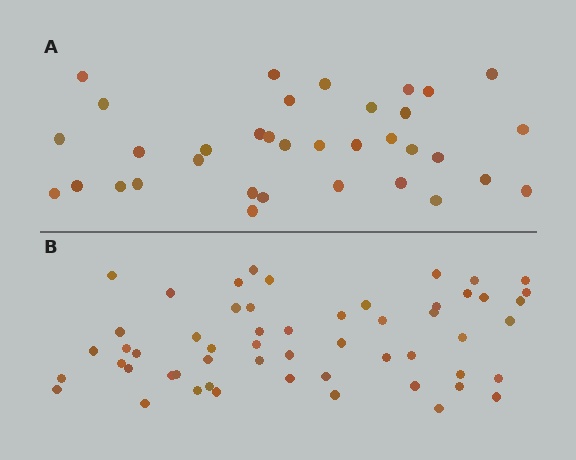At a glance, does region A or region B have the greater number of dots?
Region B (the bottom region) has more dots.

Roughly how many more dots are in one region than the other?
Region B has approximately 20 more dots than region A.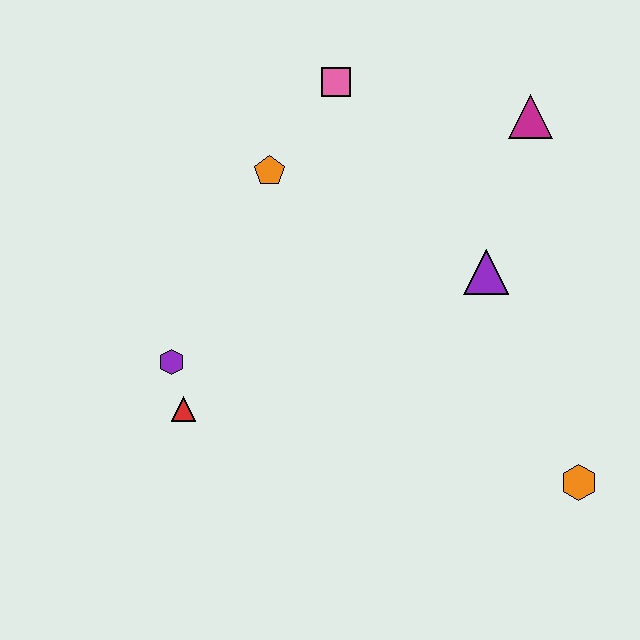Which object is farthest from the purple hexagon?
The magenta triangle is farthest from the purple hexagon.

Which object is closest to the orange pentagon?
The pink square is closest to the orange pentagon.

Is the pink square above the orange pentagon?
Yes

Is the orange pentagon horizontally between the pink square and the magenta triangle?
No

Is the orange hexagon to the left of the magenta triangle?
No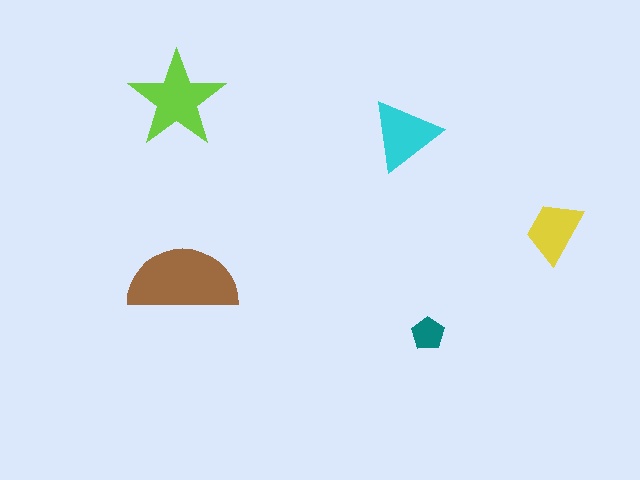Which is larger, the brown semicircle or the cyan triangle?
The brown semicircle.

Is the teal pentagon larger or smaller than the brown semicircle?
Smaller.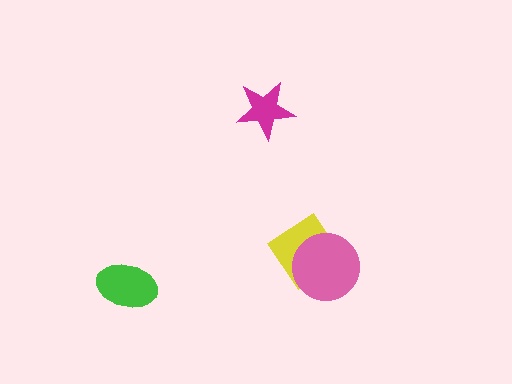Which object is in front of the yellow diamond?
The pink circle is in front of the yellow diamond.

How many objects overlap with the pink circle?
1 object overlaps with the pink circle.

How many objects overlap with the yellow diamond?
1 object overlaps with the yellow diamond.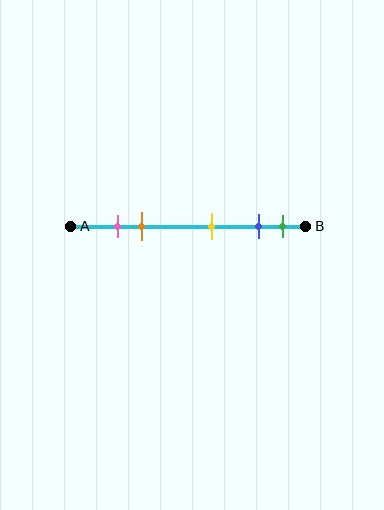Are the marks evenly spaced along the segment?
No, the marks are not evenly spaced.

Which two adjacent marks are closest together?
The pink and orange marks are the closest adjacent pair.